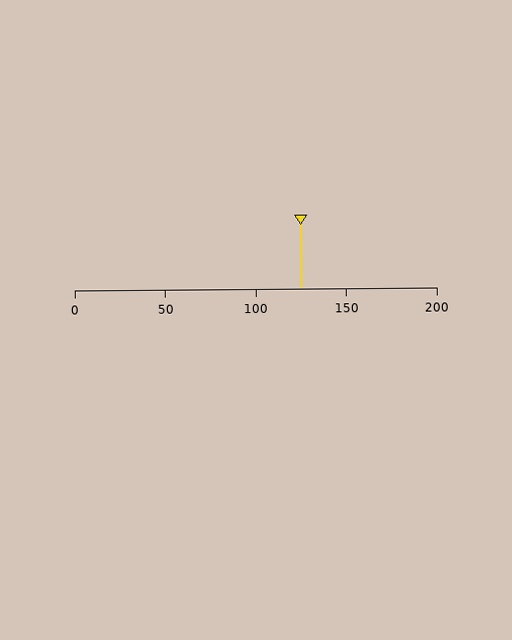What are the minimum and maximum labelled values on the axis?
The axis runs from 0 to 200.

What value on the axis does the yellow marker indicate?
The marker indicates approximately 125.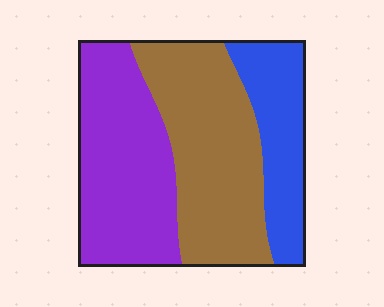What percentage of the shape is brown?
Brown takes up about two fifths (2/5) of the shape.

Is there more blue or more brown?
Brown.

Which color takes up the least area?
Blue, at roughly 20%.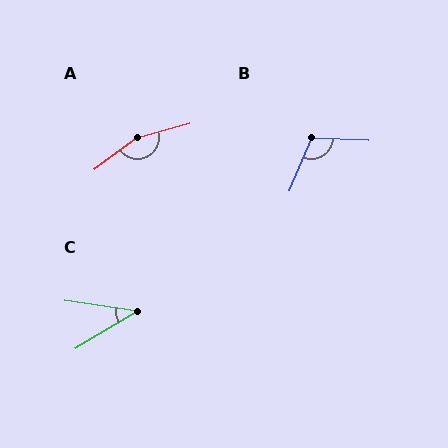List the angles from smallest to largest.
C (39°), B (111°), A (159°).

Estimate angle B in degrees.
Approximately 111 degrees.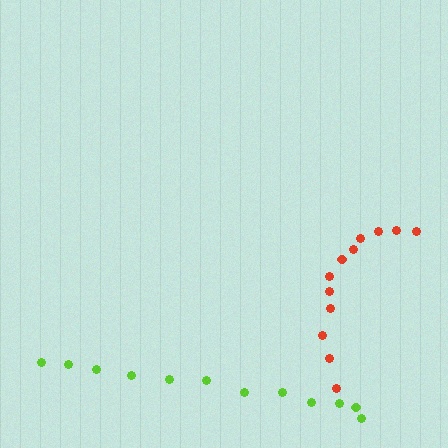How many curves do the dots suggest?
There are 2 distinct paths.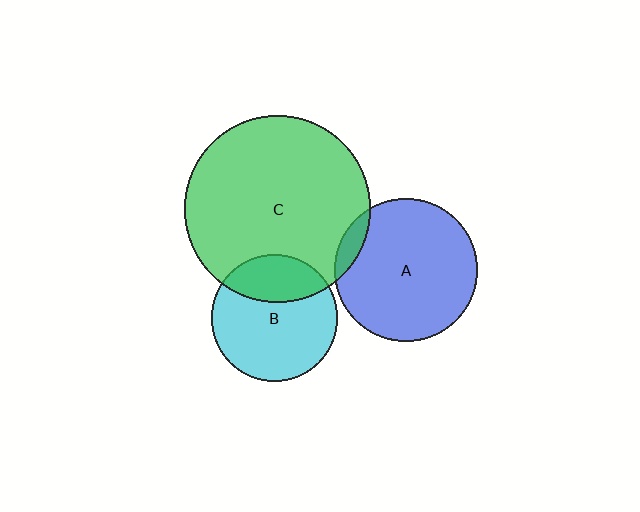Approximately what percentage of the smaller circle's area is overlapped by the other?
Approximately 10%.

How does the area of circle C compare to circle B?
Approximately 2.2 times.